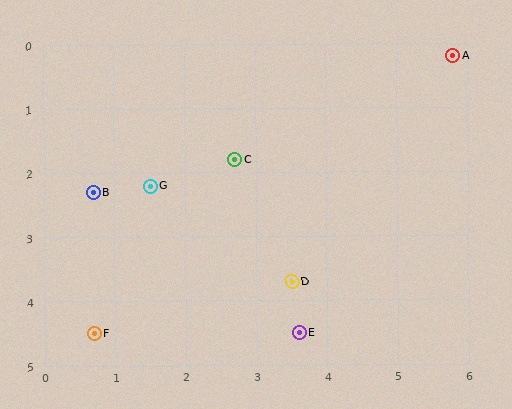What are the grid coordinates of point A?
Point A is at approximately (5.8, 0.2).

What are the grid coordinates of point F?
Point F is at approximately (0.7, 4.5).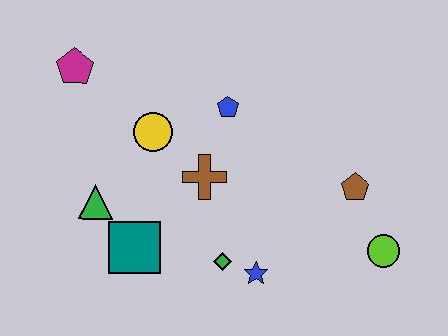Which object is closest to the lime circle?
The brown pentagon is closest to the lime circle.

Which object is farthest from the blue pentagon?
The lime circle is farthest from the blue pentagon.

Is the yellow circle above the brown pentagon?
Yes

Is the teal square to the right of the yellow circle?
No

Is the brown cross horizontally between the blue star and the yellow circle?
Yes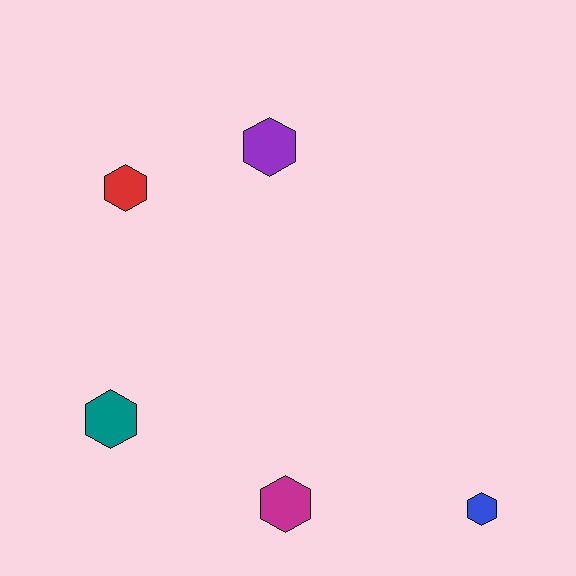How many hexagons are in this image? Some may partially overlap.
There are 5 hexagons.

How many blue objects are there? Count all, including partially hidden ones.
There is 1 blue object.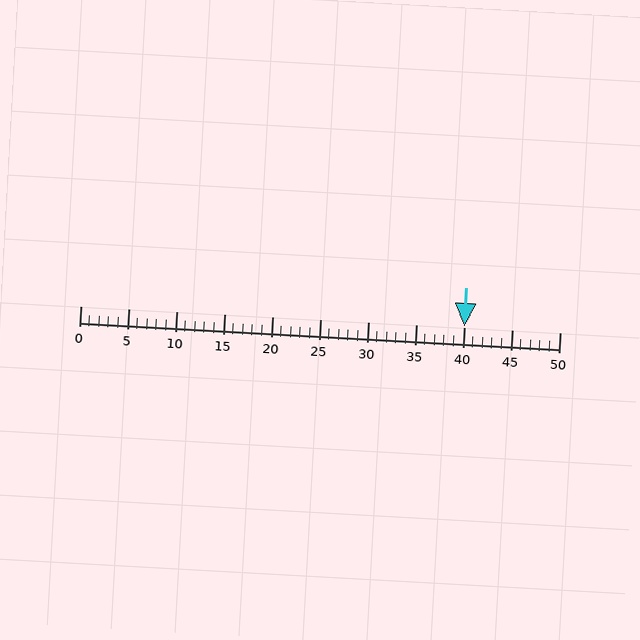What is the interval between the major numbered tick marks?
The major tick marks are spaced 5 units apart.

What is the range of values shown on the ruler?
The ruler shows values from 0 to 50.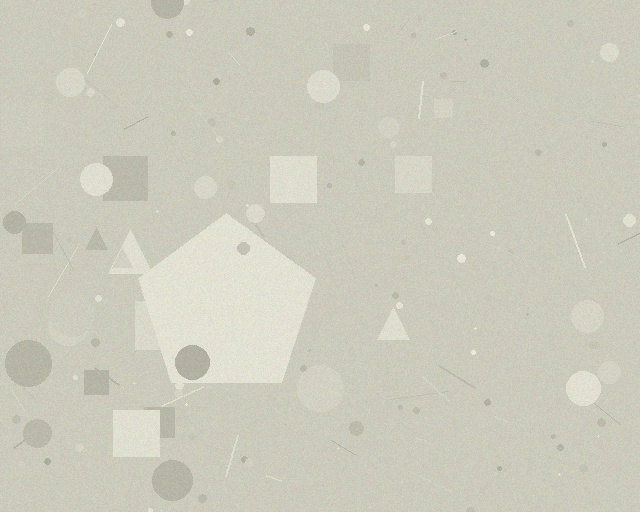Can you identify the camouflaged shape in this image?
The camouflaged shape is a pentagon.